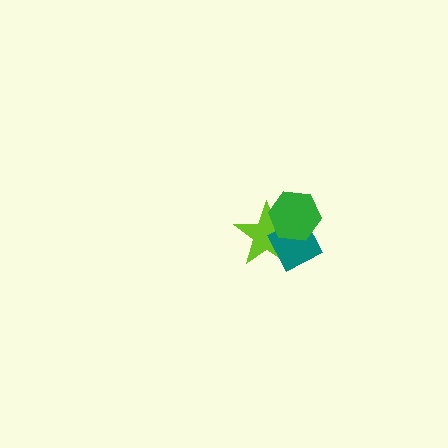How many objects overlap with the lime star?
2 objects overlap with the lime star.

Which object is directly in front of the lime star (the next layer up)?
The teal diamond is directly in front of the lime star.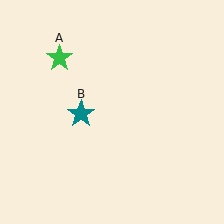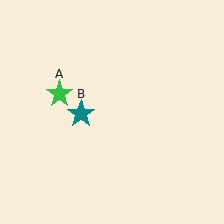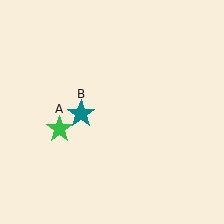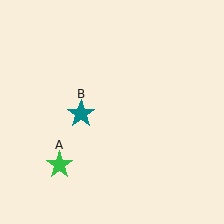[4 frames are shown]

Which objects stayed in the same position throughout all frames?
Teal star (object B) remained stationary.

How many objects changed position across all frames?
1 object changed position: green star (object A).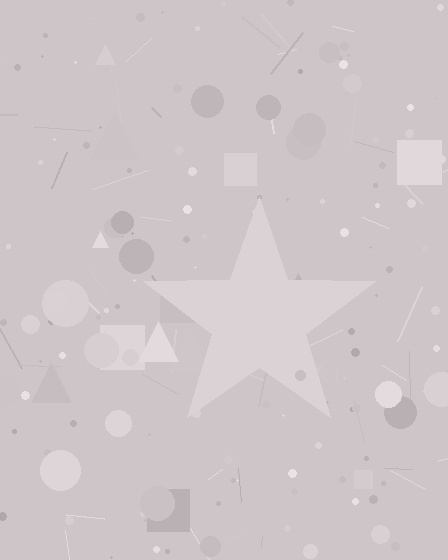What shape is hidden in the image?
A star is hidden in the image.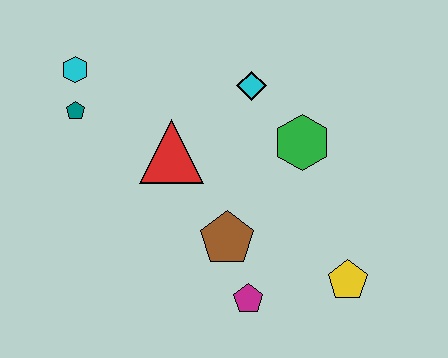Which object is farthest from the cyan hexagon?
The yellow pentagon is farthest from the cyan hexagon.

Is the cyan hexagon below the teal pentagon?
No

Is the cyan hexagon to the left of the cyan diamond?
Yes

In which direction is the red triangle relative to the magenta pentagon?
The red triangle is above the magenta pentagon.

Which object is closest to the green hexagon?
The cyan diamond is closest to the green hexagon.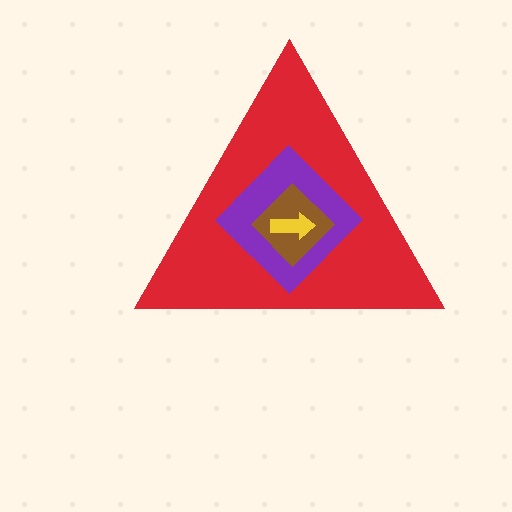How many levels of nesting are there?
4.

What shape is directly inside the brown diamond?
The yellow arrow.